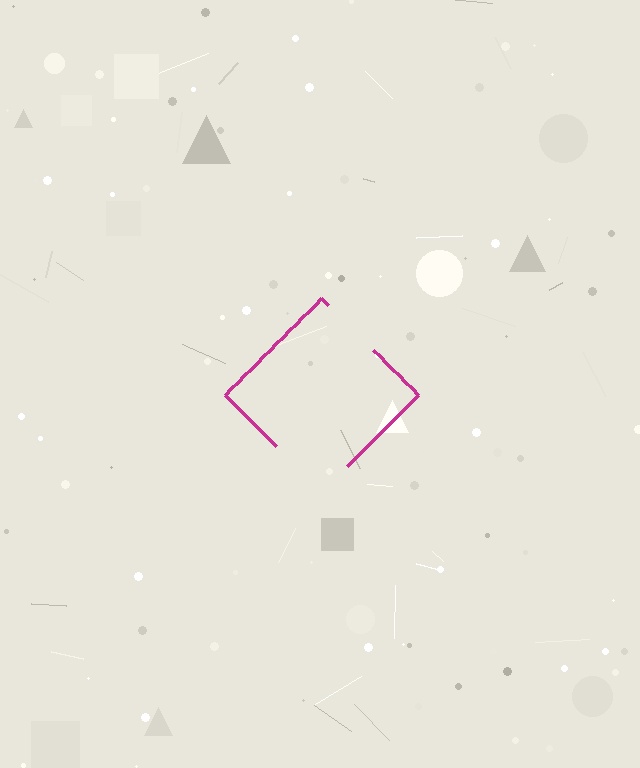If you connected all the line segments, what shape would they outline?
They would outline a diamond.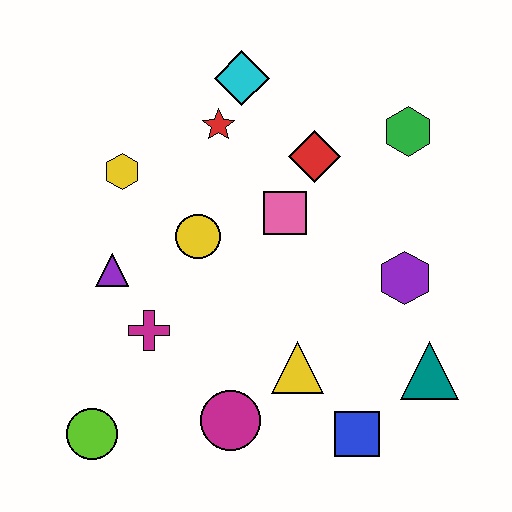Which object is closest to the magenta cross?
The purple triangle is closest to the magenta cross.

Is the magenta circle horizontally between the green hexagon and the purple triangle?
Yes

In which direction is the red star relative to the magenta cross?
The red star is above the magenta cross.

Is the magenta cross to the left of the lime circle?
No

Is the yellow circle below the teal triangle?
No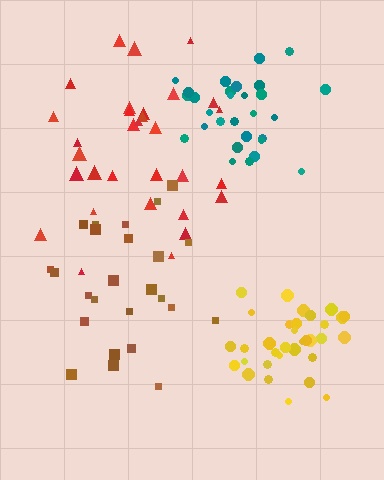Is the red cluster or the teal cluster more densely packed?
Teal.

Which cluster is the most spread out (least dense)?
Red.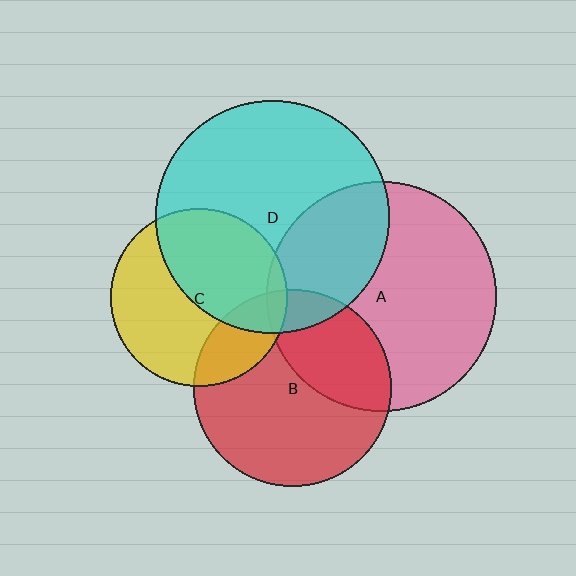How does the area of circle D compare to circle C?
Approximately 1.7 times.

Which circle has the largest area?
Circle D (cyan).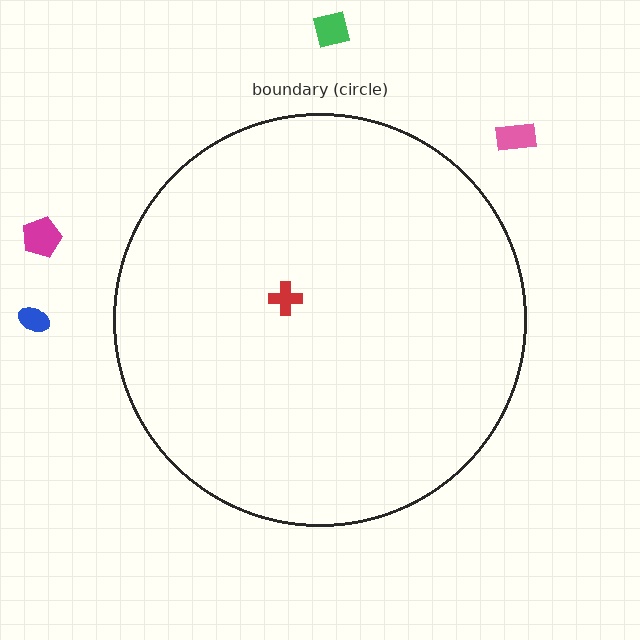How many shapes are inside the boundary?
1 inside, 4 outside.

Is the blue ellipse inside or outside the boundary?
Outside.